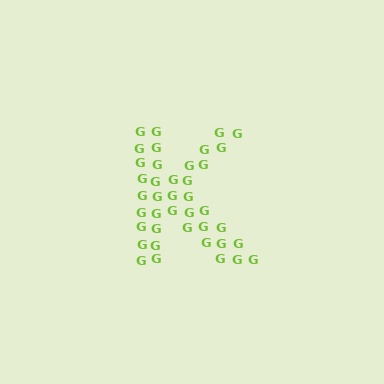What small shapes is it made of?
It is made of small letter G's.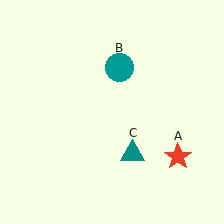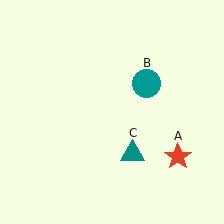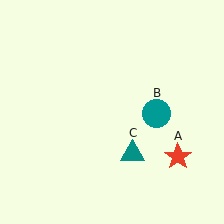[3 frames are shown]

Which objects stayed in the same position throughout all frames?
Red star (object A) and teal triangle (object C) remained stationary.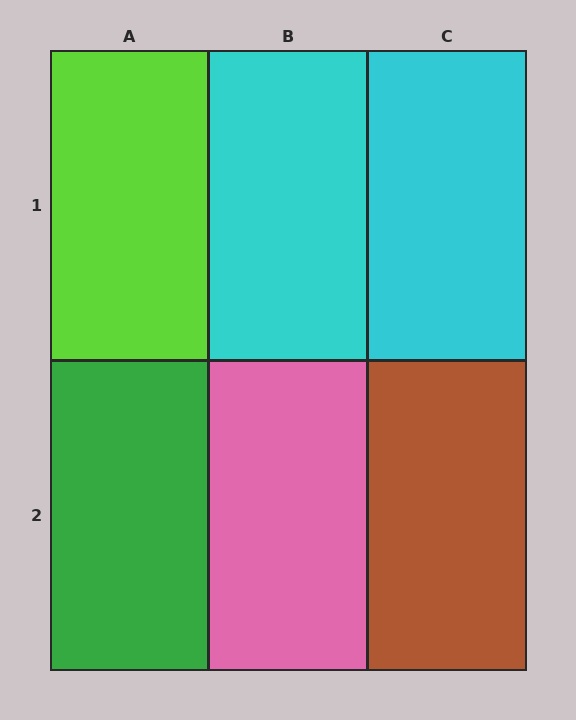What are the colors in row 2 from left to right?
Green, pink, brown.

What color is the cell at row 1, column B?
Cyan.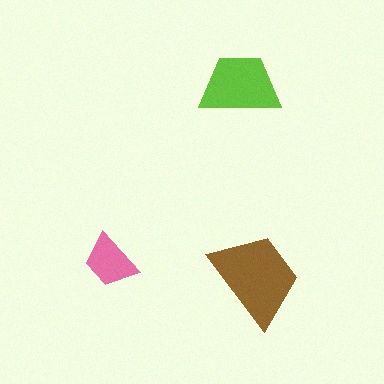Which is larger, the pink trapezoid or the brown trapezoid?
The brown one.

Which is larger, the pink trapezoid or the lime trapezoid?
The lime one.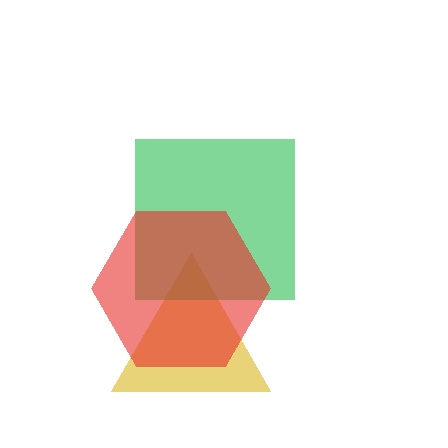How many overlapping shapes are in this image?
There are 3 overlapping shapes in the image.